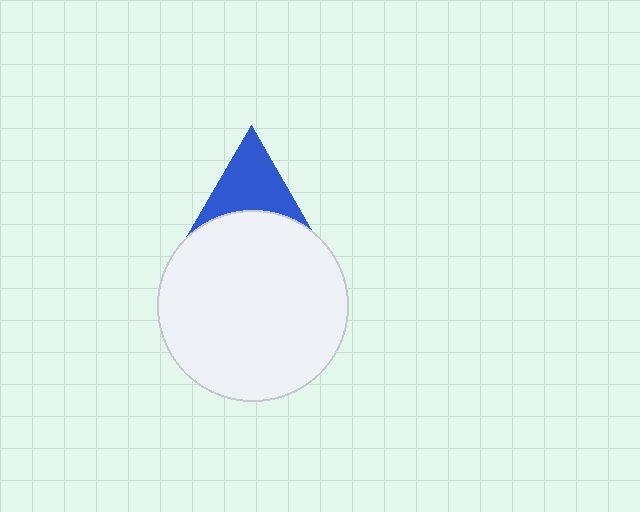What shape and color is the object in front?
The object in front is a white circle.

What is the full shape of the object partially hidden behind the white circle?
The partially hidden object is a blue triangle.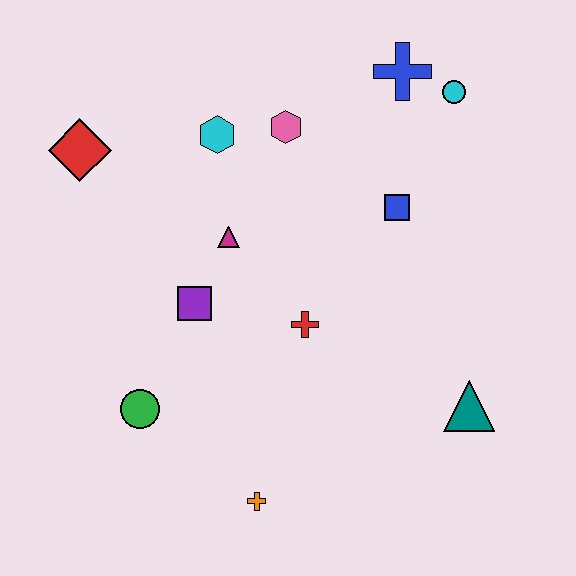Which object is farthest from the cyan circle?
The orange cross is farthest from the cyan circle.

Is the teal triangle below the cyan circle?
Yes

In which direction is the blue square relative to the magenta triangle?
The blue square is to the right of the magenta triangle.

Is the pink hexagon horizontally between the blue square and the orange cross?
Yes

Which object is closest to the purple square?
The magenta triangle is closest to the purple square.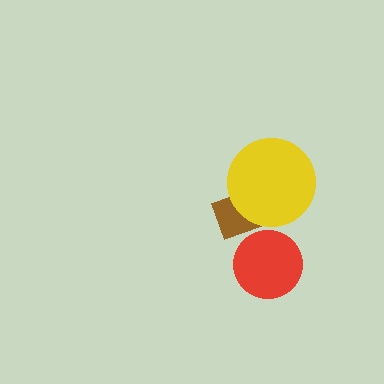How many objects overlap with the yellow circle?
1 object overlaps with the yellow circle.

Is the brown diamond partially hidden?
Yes, it is partially covered by another shape.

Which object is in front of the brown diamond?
The yellow circle is in front of the brown diamond.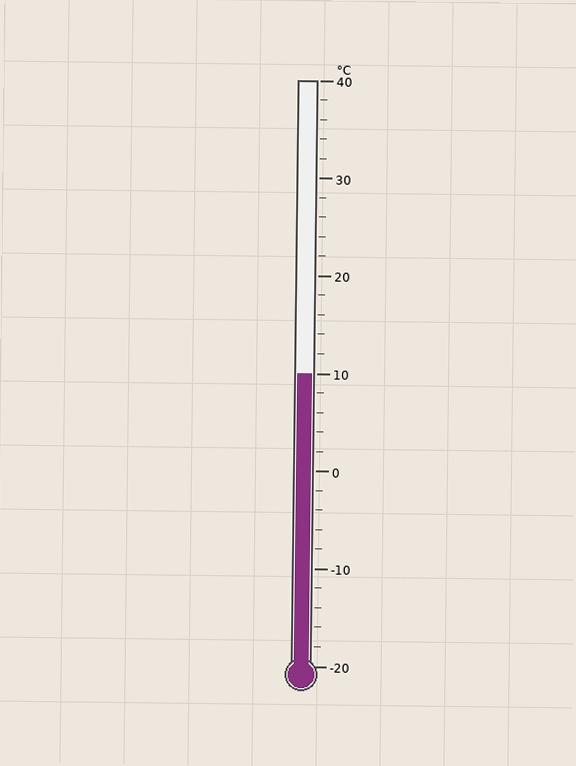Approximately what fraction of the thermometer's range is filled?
The thermometer is filled to approximately 50% of its range.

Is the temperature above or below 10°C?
The temperature is at 10°C.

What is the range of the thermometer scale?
The thermometer scale ranges from -20°C to 40°C.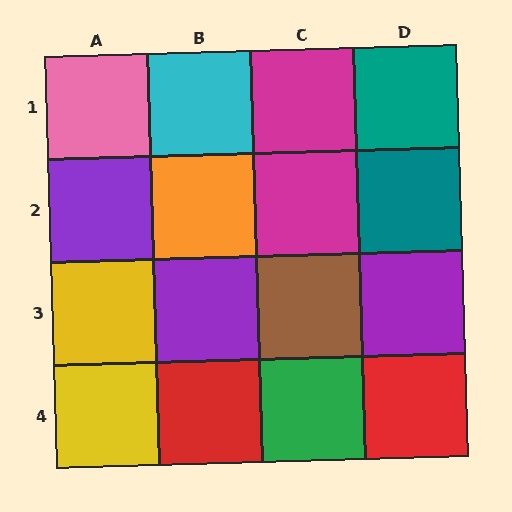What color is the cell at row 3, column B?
Purple.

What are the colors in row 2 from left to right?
Purple, orange, magenta, teal.